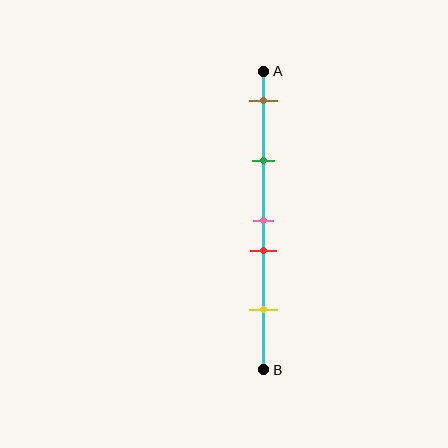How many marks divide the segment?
There are 5 marks dividing the segment.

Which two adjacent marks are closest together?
The pink and red marks are the closest adjacent pair.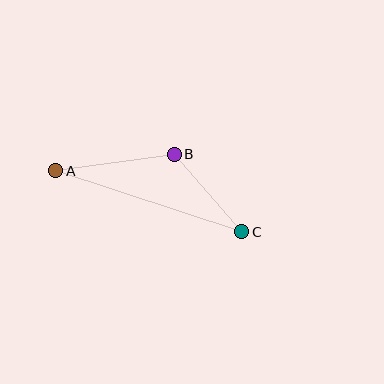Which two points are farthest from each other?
Points A and C are farthest from each other.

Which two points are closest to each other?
Points B and C are closest to each other.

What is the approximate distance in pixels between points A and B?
The distance between A and B is approximately 119 pixels.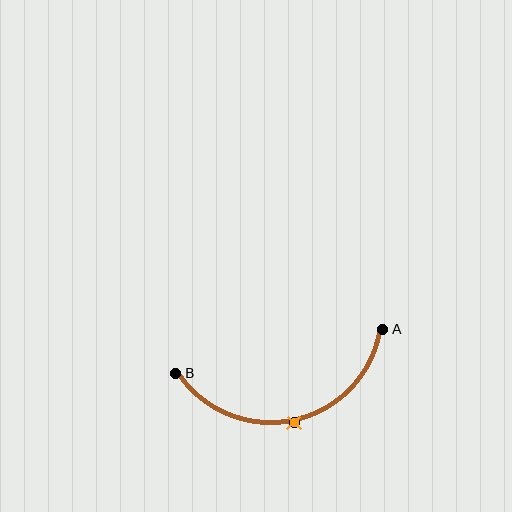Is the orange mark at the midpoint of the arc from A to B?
Yes. The orange mark lies on the arc at equal arc-length from both A and B — it is the arc midpoint.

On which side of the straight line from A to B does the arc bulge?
The arc bulges below the straight line connecting A and B.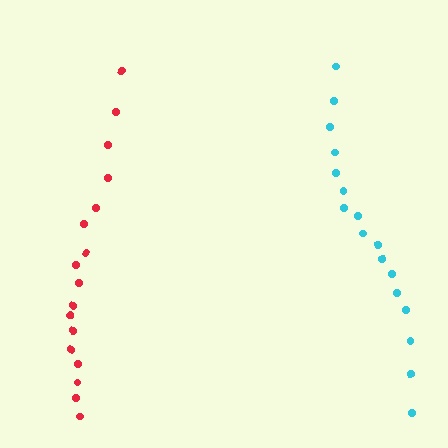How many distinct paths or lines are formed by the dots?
There are 2 distinct paths.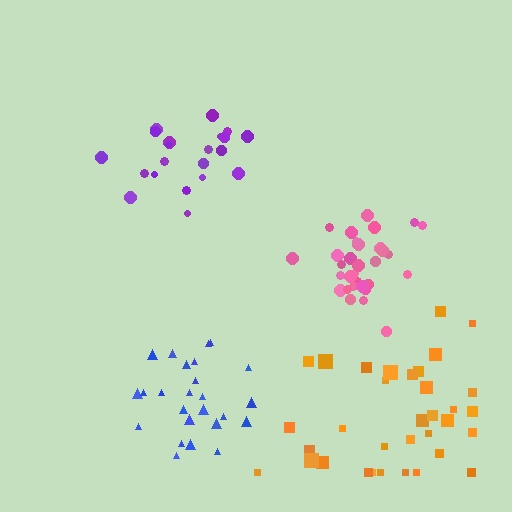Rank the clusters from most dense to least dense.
pink, blue, purple, orange.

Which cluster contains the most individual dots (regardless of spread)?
Orange (34).